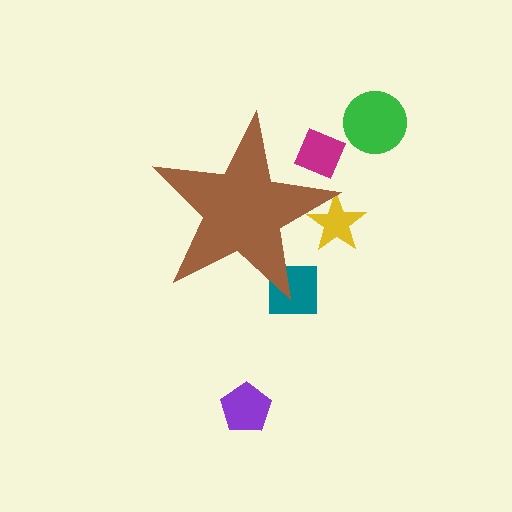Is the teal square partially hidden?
Yes, the teal square is partially hidden behind the brown star.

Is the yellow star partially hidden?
Yes, the yellow star is partially hidden behind the brown star.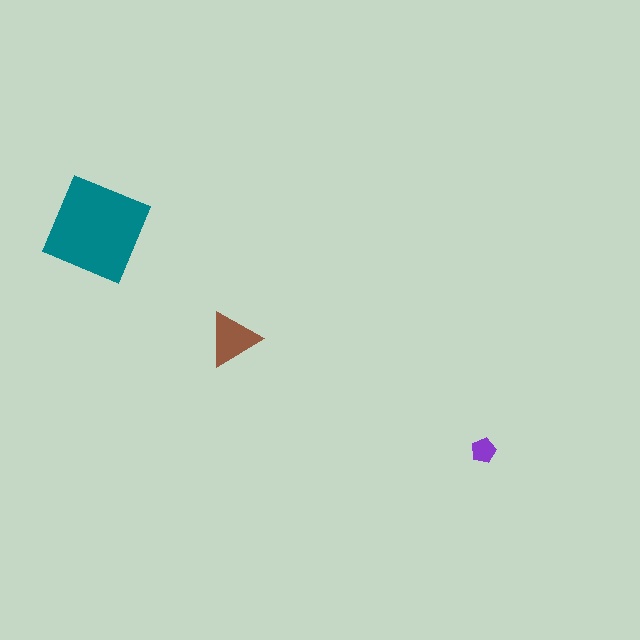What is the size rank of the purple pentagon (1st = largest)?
3rd.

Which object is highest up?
The teal square is topmost.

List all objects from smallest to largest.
The purple pentagon, the brown triangle, the teal square.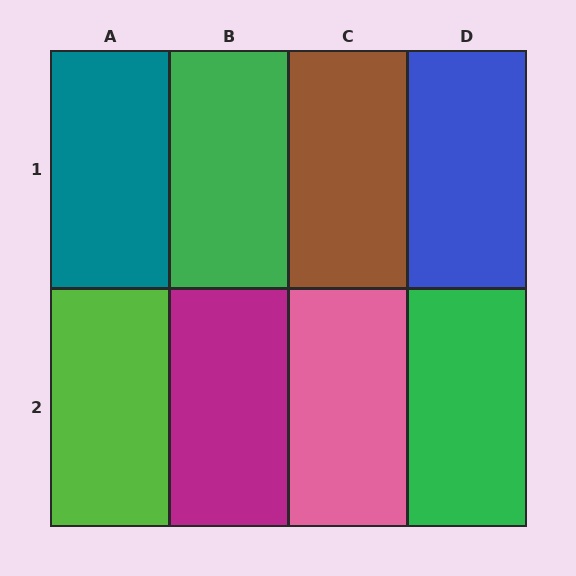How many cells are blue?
1 cell is blue.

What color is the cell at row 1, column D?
Blue.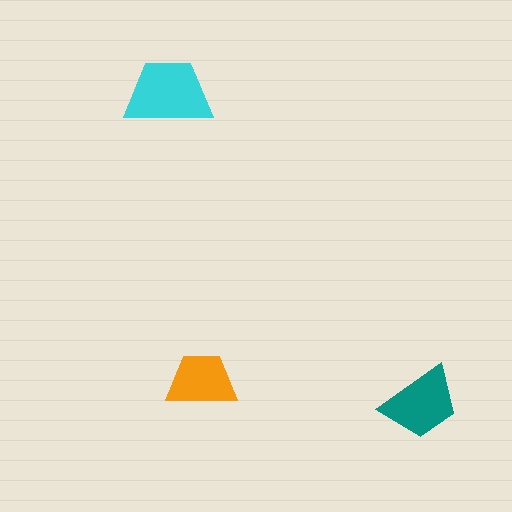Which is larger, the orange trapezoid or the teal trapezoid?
The teal one.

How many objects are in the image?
There are 3 objects in the image.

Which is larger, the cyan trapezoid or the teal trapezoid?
The cyan one.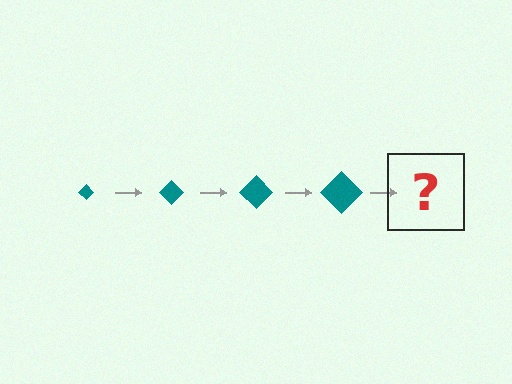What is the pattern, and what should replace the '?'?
The pattern is that the diamond gets progressively larger each step. The '?' should be a teal diamond, larger than the previous one.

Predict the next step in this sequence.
The next step is a teal diamond, larger than the previous one.